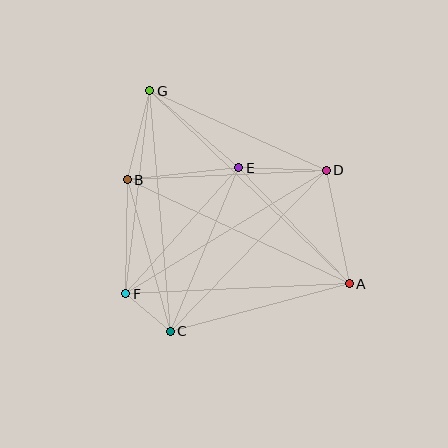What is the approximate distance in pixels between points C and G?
The distance between C and G is approximately 241 pixels.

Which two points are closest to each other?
Points C and F are closest to each other.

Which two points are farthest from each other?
Points A and G are farthest from each other.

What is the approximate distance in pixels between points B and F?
The distance between B and F is approximately 114 pixels.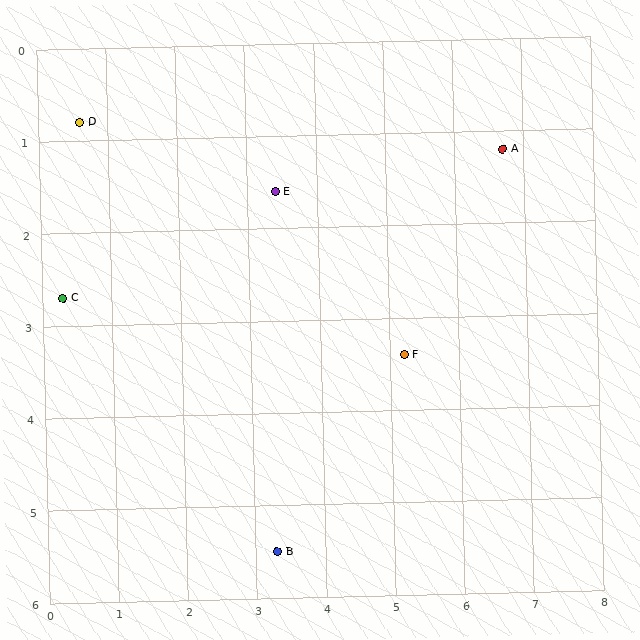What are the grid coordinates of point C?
Point C is at approximately (0.3, 2.7).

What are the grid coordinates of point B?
Point B is at approximately (3.3, 5.5).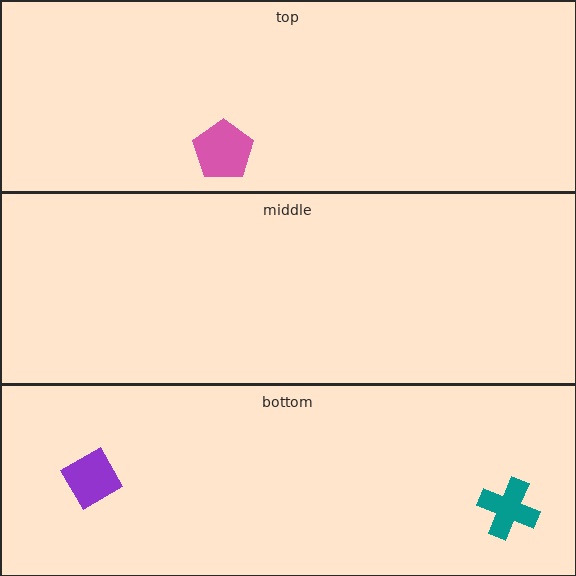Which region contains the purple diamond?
The bottom region.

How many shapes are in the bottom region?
2.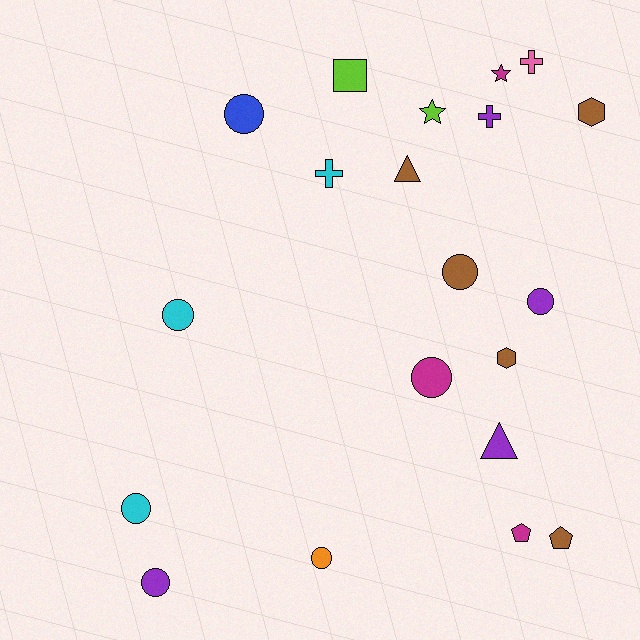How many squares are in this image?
There is 1 square.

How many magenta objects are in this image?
There are 3 magenta objects.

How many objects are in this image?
There are 20 objects.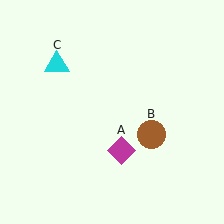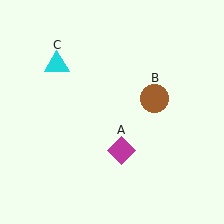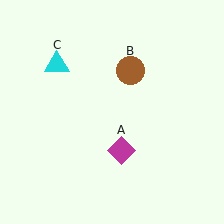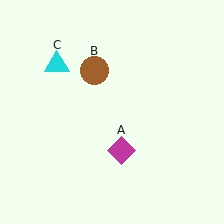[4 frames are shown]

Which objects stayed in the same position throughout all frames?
Magenta diamond (object A) and cyan triangle (object C) remained stationary.